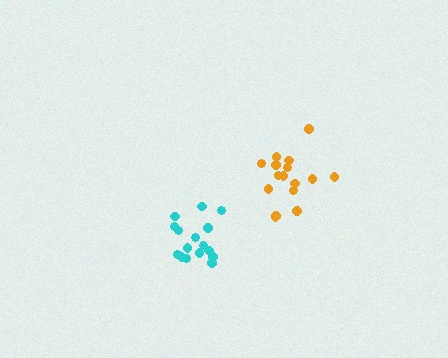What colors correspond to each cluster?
The clusters are colored: orange, cyan.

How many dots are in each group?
Group 1: 16 dots, Group 2: 16 dots (32 total).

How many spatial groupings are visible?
There are 2 spatial groupings.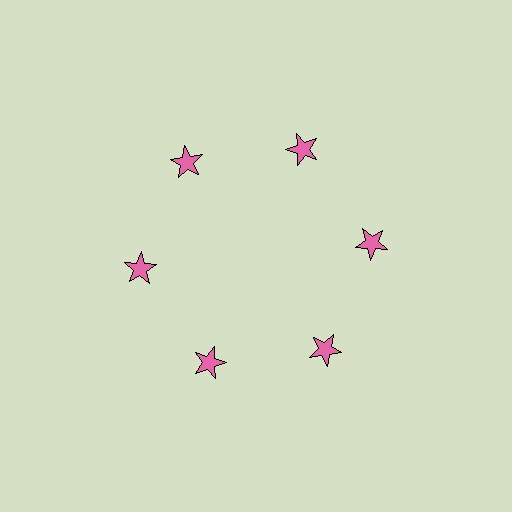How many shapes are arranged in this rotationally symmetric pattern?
There are 6 shapes, arranged in 6 groups of 1.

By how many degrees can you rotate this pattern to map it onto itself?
The pattern maps onto itself every 60 degrees of rotation.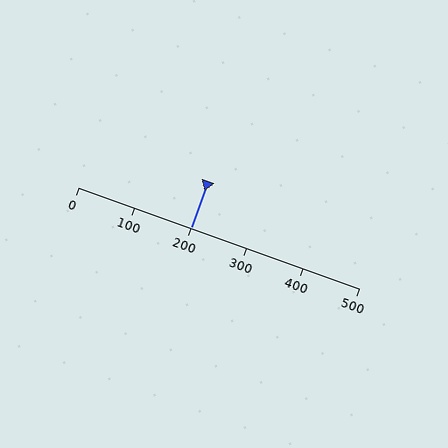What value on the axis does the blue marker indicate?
The marker indicates approximately 200.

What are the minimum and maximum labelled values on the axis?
The axis runs from 0 to 500.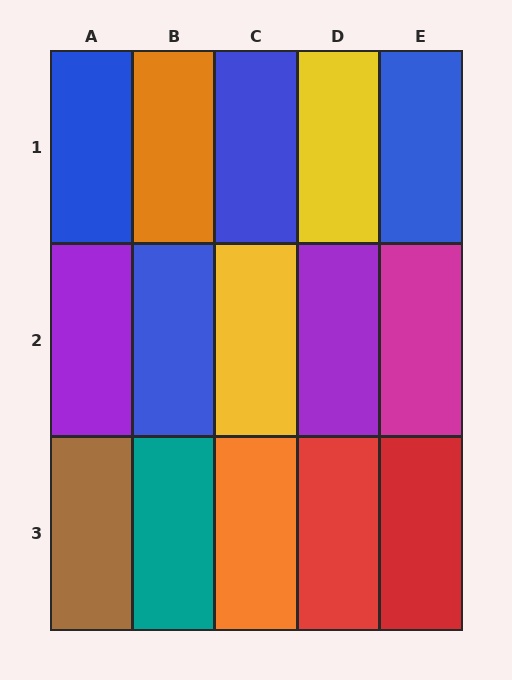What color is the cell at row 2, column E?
Magenta.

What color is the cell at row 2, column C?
Yellow.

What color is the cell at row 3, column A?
Brown.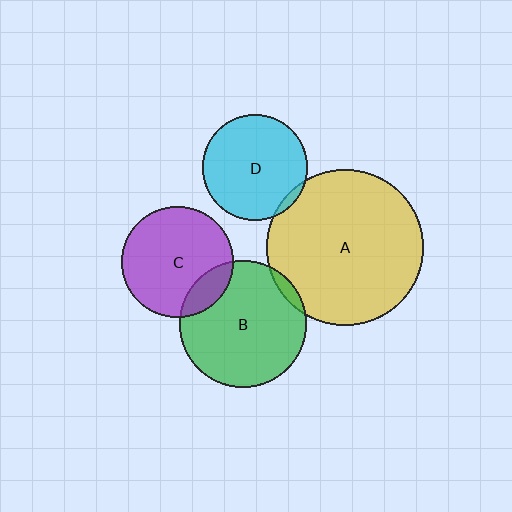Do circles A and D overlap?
Yes.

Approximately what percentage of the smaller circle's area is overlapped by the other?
Approximately 5%.